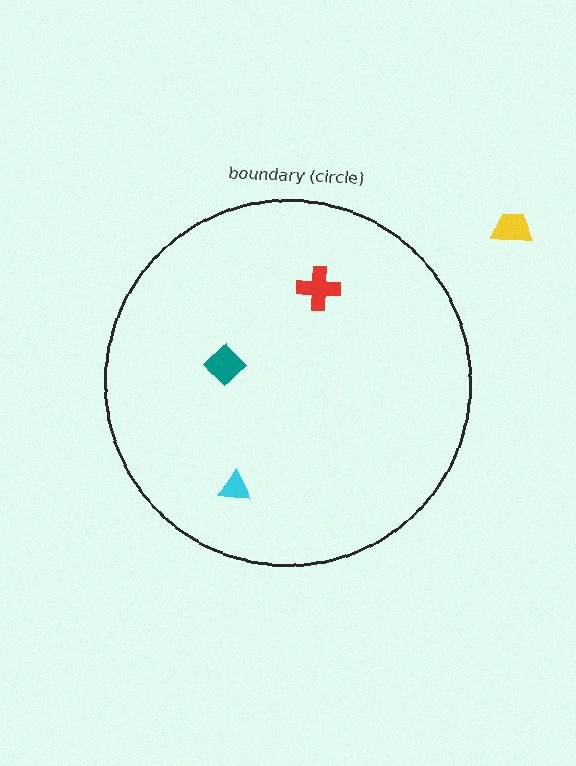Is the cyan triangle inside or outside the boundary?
Inside.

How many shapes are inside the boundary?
3 inside, 1 outside.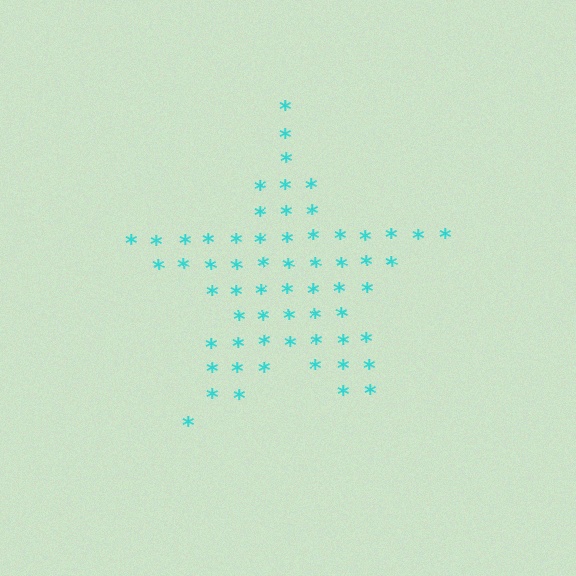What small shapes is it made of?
It is made of small asterisks.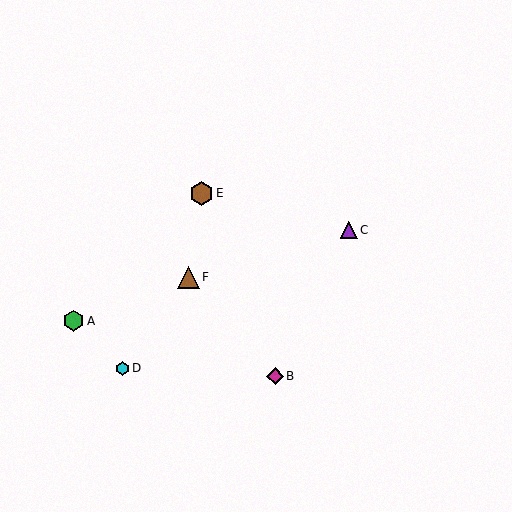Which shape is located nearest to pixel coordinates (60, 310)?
The green hexagon (labeled A) at (73, 321) is nearest to that location.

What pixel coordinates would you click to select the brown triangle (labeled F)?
Click at (188, 277) to select the brown triangle F.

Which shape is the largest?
The brown hexagon (labeled E) is the largest.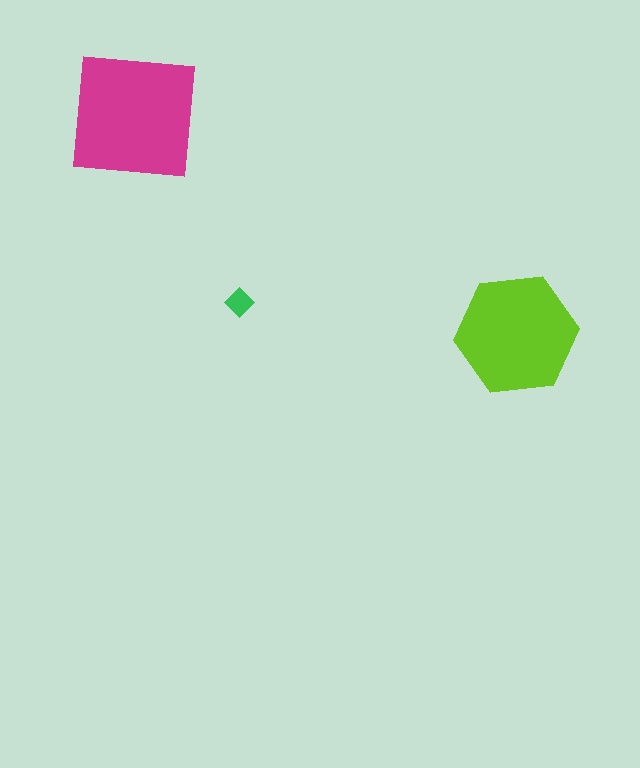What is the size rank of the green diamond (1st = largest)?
3rd.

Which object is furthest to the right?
The lime hexagon is rightmost.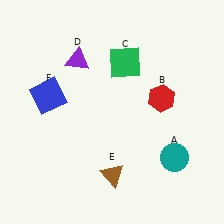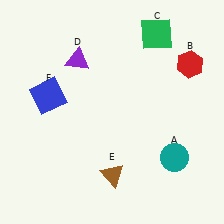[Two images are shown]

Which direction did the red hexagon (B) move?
The red hexagon (B) moved up.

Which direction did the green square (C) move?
The green square (C) moved right.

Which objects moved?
The objects that moved are: the red hexagon (B), the green square (C).